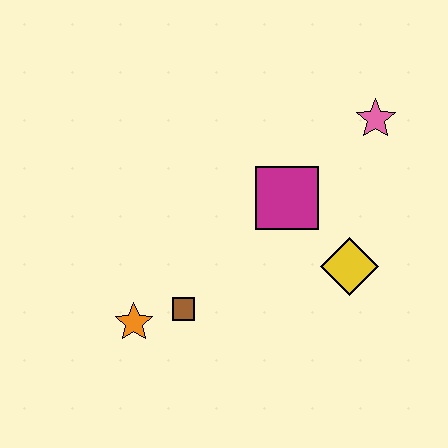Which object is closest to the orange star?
The brown square is closest to the orange star.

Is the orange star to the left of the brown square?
Yes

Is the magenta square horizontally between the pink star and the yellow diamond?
No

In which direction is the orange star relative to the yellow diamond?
The orange star is to the left of the yellow diamond.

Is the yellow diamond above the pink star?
No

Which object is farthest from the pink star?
The orange star is farthest from the pink star.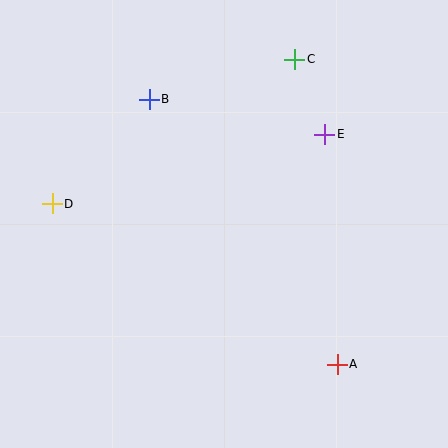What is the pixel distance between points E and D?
The distance between E and D is 281 pixels.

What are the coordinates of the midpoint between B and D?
The midpoint between B and D is at (101, 152).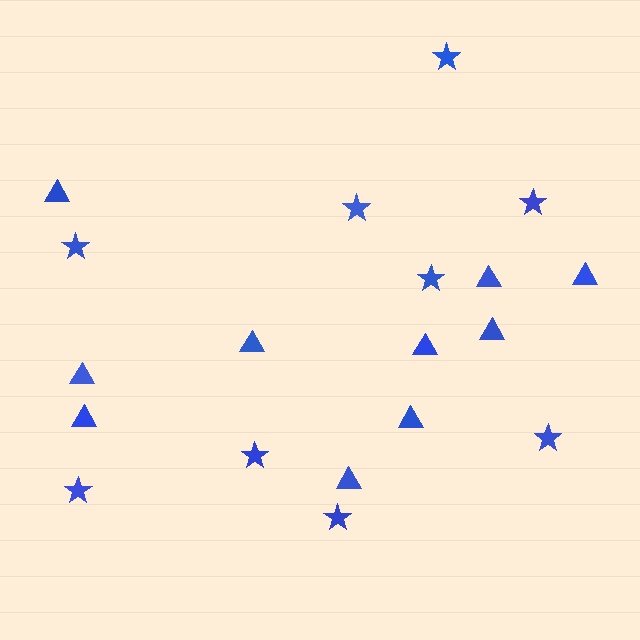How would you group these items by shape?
There are 2 groups: one group of stars (9) and one group of triangles (10).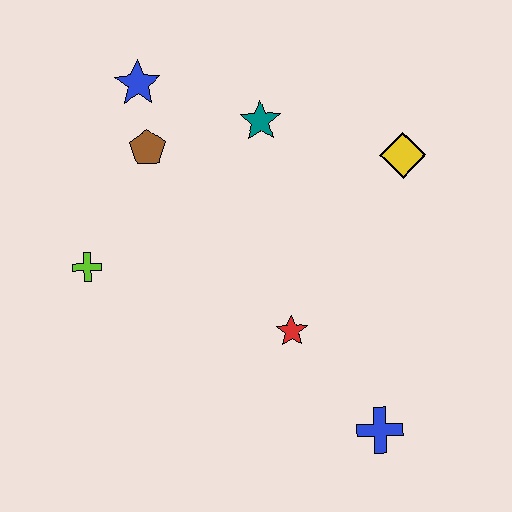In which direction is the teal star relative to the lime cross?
The teal star is to the right of the lime cross.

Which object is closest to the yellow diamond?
The teal star is closest to the yellow diamond.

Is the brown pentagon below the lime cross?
No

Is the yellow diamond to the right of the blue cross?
Yes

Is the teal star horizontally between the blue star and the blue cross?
Yes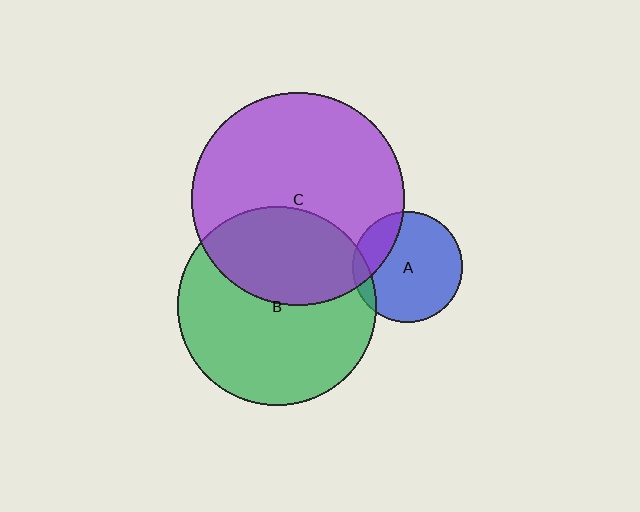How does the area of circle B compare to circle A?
Approximately 3.3 times.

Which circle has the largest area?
Circle C (purple).